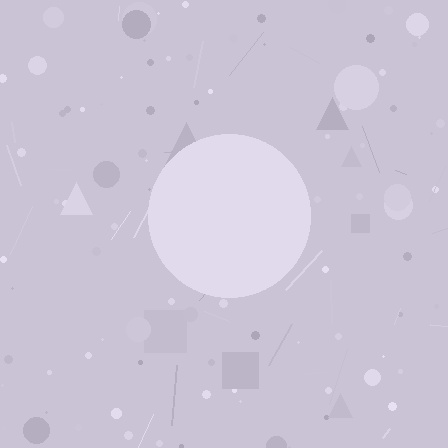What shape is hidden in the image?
A circle is hidden in the image.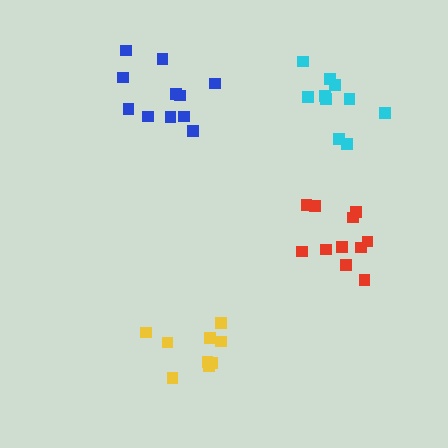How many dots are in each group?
Group 1: 9 dots, Group 2: 11 dots, Group 3: 10 dots, Group 4: 11 dots (41 total).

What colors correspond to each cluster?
The clusters are colored: yellow, blue, cyan, red.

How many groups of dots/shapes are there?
There are 4 groups.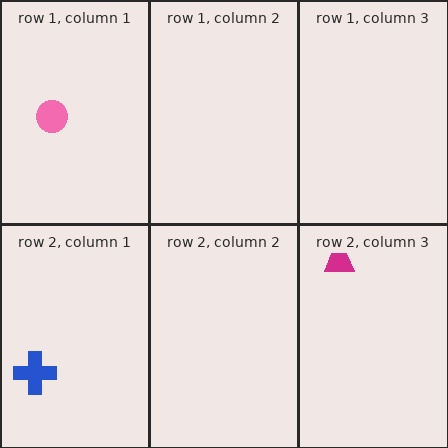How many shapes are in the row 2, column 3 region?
1.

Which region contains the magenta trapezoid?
The row 2, column 3 region.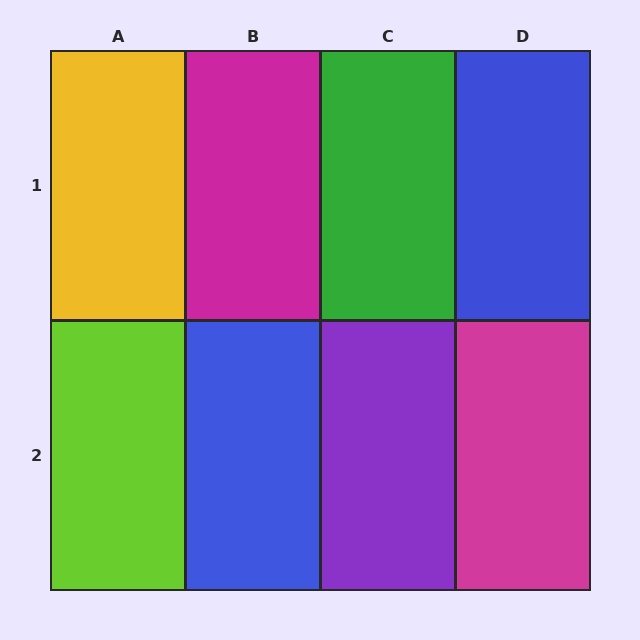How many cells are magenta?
2 cells are magenta.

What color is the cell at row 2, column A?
Lime.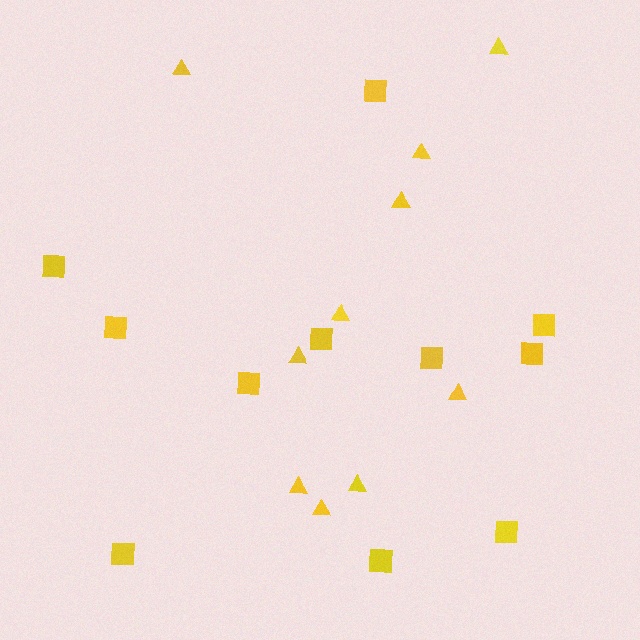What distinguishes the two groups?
There are 2 groups: one group of triangles (10) and one group of squares (11).